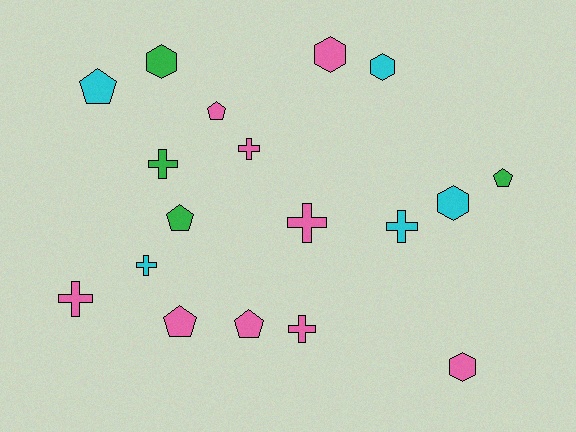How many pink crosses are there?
There are 4 pink crosses.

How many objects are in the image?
There are 18 objects.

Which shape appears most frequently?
Cross, with 7 objects.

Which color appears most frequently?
Pink, with 9 objects.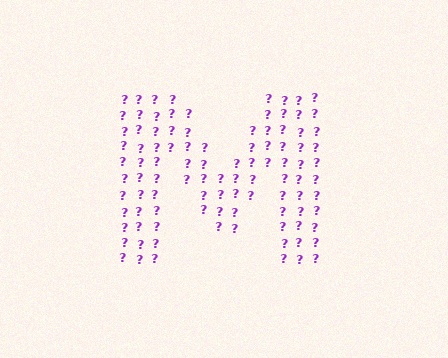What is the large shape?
The large shape is the letter M.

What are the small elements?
The small elements are question marks.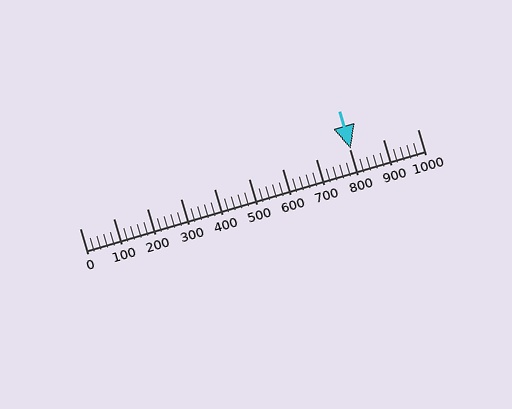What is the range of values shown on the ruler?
The ruler shows values from 0 to 1000.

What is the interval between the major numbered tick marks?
The major tick marks are spaced 100 units apart.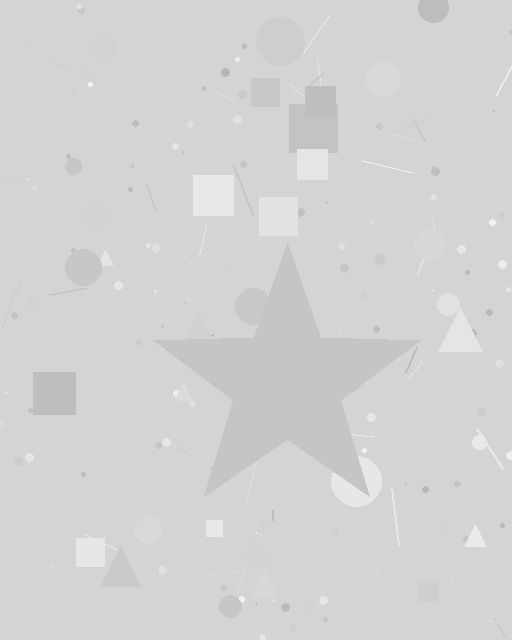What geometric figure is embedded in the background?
A star is embedded in the background.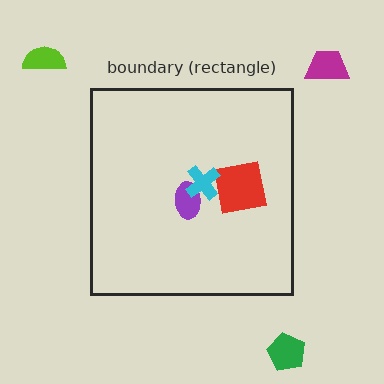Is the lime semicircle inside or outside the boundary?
Outside.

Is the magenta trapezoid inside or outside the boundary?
Outside.